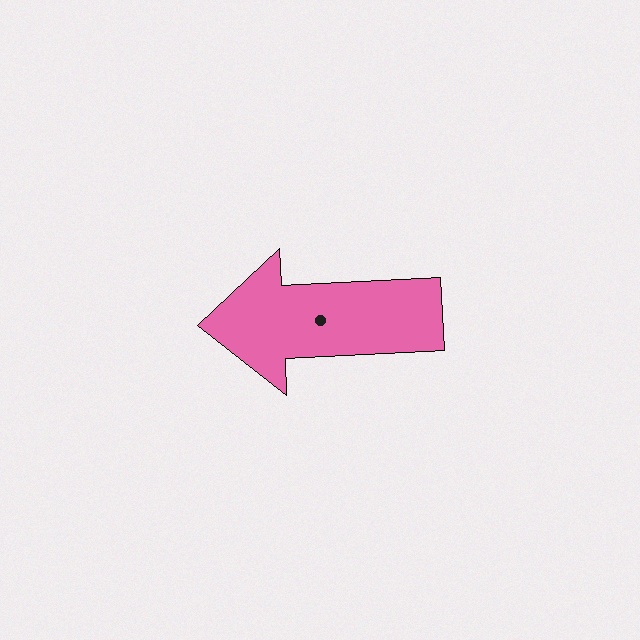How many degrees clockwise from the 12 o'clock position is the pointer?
Approximately 267 degrees.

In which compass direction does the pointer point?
West.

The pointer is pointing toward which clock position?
Roughly 9 o'clock.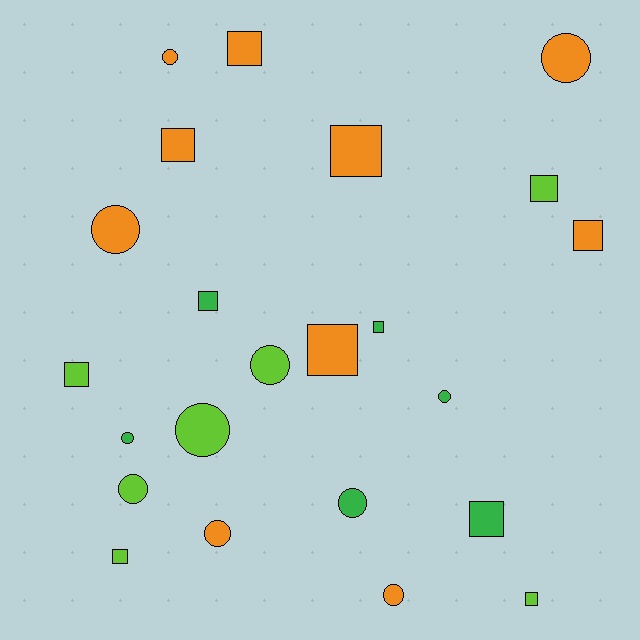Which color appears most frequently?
Orange, with 10 objects.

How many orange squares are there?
There are 5 orange squares.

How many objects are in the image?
There are 23 objects.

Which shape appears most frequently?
Square, with 12 objects.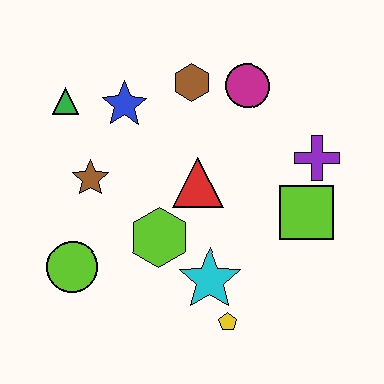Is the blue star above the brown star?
Yes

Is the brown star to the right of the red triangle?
No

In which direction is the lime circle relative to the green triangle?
The lime circle is below the green triangle.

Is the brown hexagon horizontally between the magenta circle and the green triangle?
Yes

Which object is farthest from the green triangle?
The yellow pentagon is farthest from the green triangle.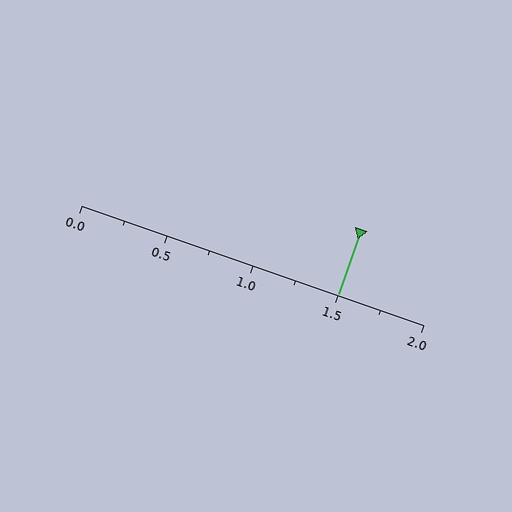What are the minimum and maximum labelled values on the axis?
The axis runs from 0.0 to 2.0.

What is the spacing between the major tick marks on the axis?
The major ticks are spaced 0.5 apart.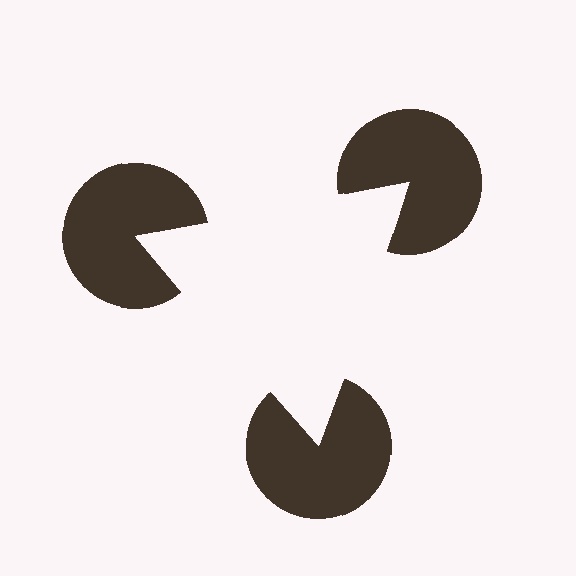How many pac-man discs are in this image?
There are 3 — one at each vertex of the illusory triangle.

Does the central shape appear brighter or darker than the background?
It typically appears slightly brighter than the background, even though no actual brightness change is drawn.